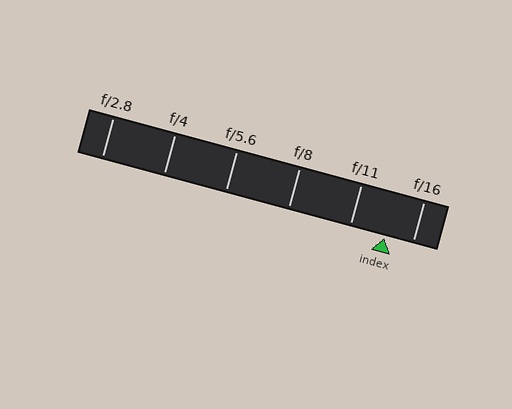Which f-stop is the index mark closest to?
The index mark is closest to f/16.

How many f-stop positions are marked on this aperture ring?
There are 6 f-stop positions marked.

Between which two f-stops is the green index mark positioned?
The index mark is between f/11 and f/16.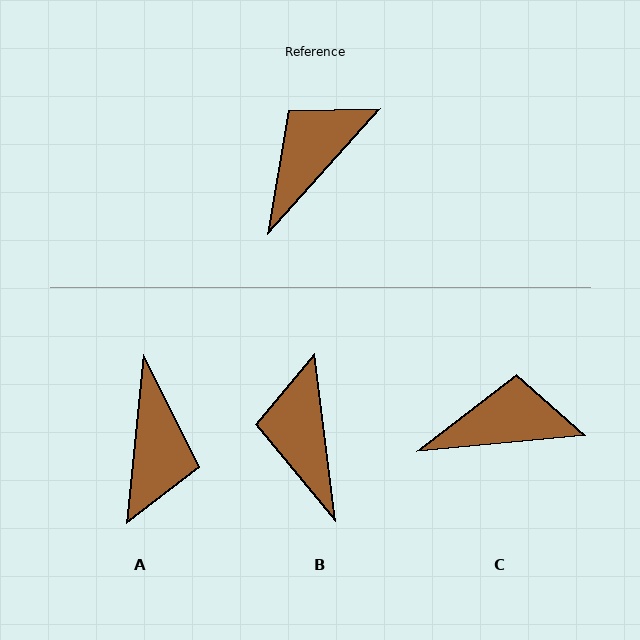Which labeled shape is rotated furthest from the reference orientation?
A, about 144 degrees away.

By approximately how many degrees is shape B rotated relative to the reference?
Approximately 49 degrees counter-clockwise.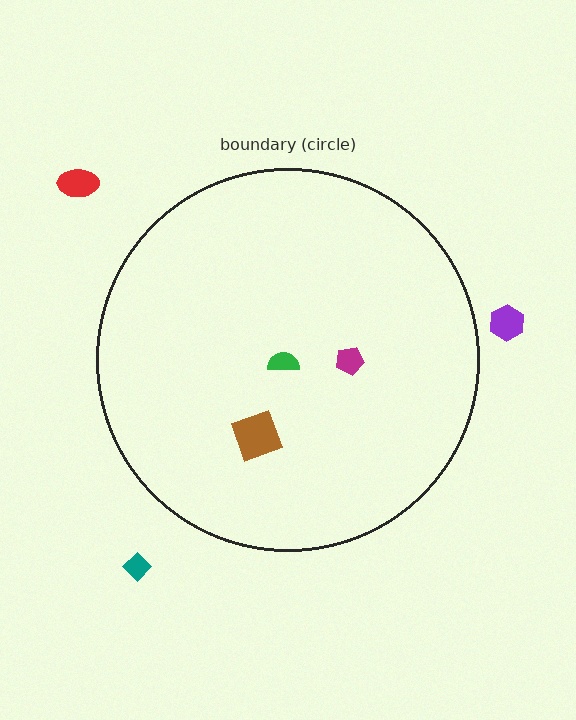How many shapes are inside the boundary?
3 inside, 3 outside.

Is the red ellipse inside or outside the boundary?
Outside.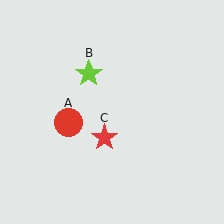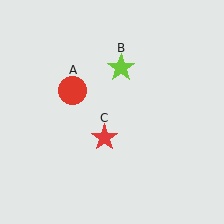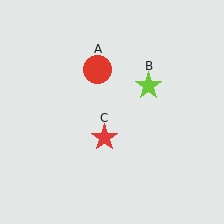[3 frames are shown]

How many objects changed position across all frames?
2 objects changed position: red circle (object A), lime star (object B).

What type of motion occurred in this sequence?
The red circle (object A), lime star (object B) rotated clockwise around the center of the scene.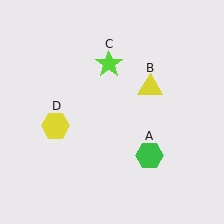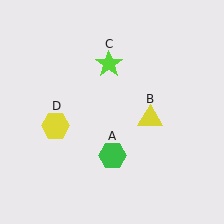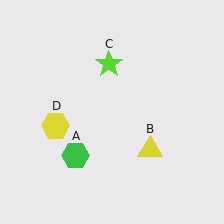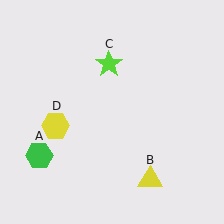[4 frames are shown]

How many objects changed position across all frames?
2 objects changed position: green hexagon (object A), yellow triangle (object B).